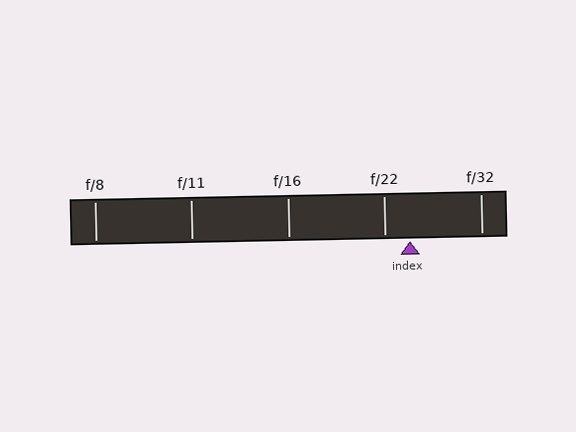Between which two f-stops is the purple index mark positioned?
The index mark is between f/22 and f/32.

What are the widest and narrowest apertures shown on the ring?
The widest aperture shown is f/8 and the narrowest is f/32.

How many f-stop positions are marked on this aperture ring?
There are 5 f-stop positions marked.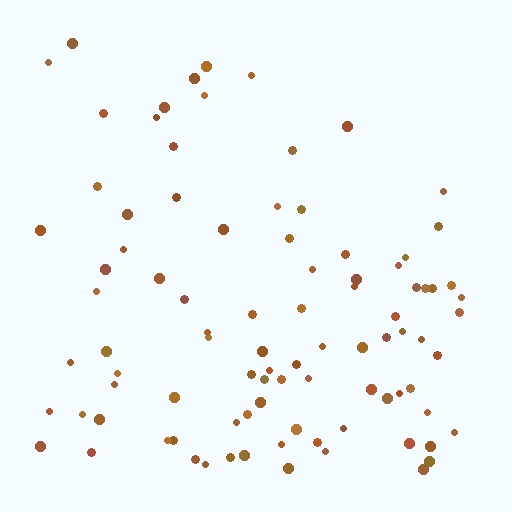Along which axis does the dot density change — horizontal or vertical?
Vertical.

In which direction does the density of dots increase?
From top to bottom, with the bottom side densest.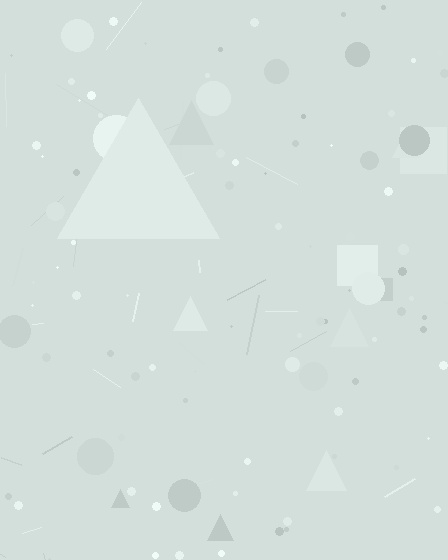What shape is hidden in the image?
A triangle is hidden in the image.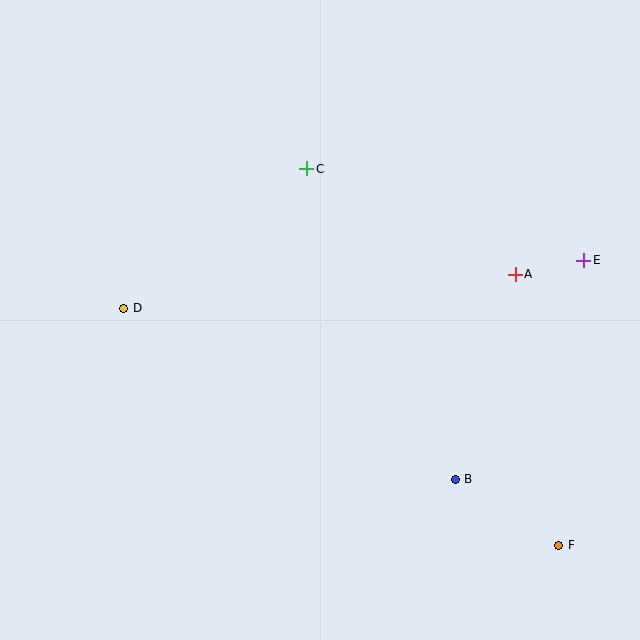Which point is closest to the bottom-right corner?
Point F is closest to the bottom-right corner.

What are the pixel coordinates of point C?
Point C is at (307, 169).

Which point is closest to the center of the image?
Point C at (307, 169) is closest to the center.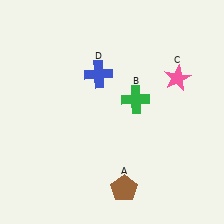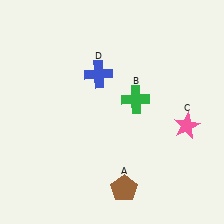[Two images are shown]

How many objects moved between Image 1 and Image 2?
1 object moved between the two images.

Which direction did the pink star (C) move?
The pink star (C) moved down.